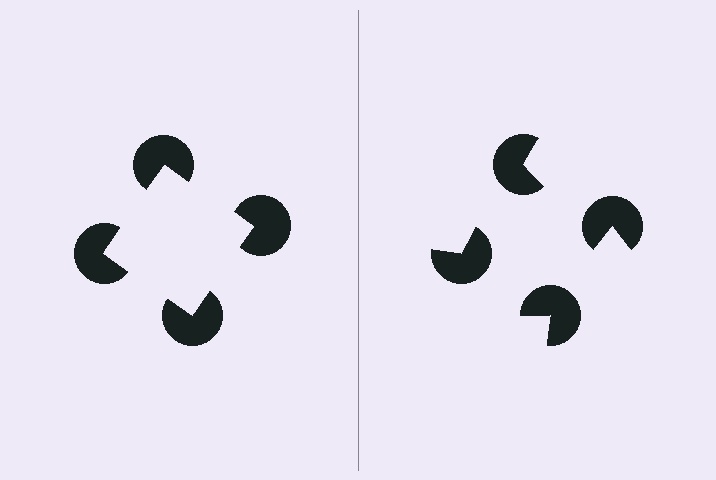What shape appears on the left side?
An illusory square.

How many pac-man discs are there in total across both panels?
8 — 4 on each side.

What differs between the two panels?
The pac-man discs are positioned identically on both sides; only the wedge orientations differ. On the left they align to a square; on the right they are misaligned.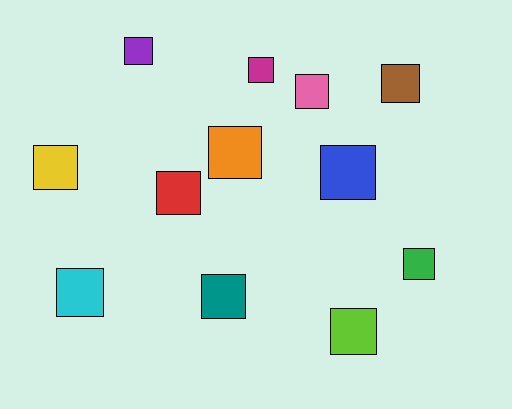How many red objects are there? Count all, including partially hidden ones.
There is 1 red object.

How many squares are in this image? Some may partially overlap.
There are 12 squares.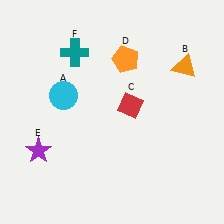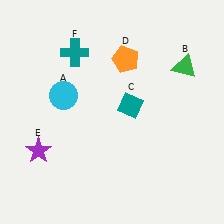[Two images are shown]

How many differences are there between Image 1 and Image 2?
There are 2 differences between the two images.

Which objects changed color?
B changed from orange to green. C changed from red to teal.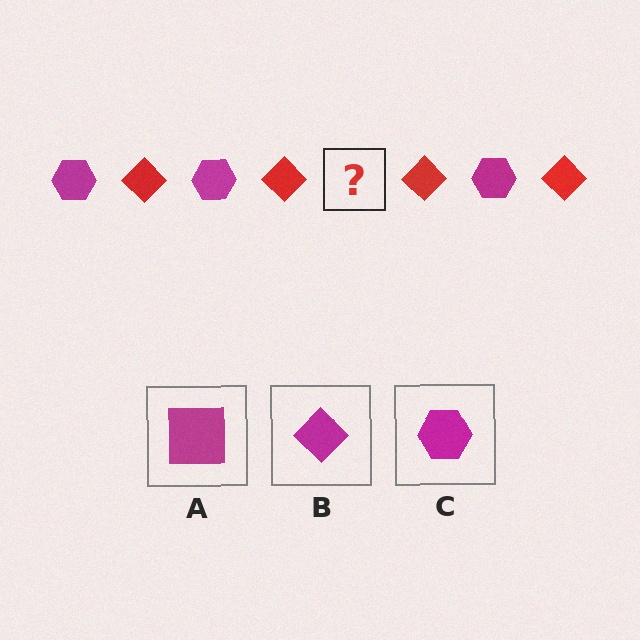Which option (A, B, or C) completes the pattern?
C.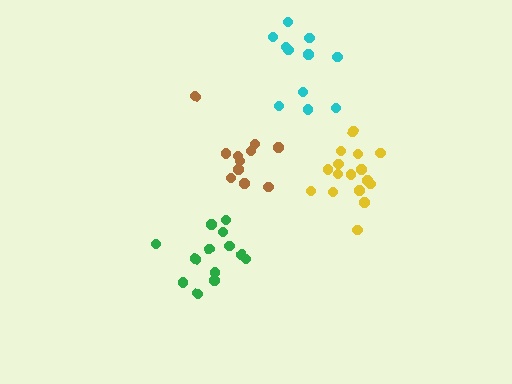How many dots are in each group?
Group 1: 11 dots, Group 2: 14 dots, Group 3: 12 dots, Group 4: 16 dots (53 total).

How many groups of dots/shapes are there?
There are 4 groups.